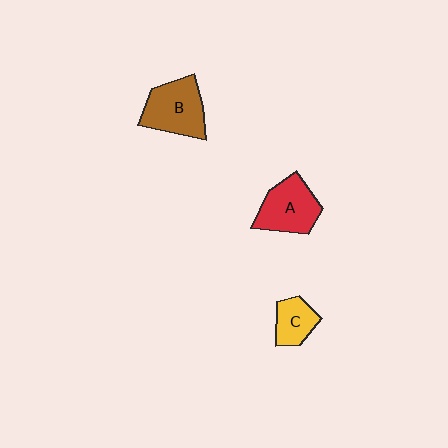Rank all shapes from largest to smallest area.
From largest to smallest: B (brown), A (red), C (yellow).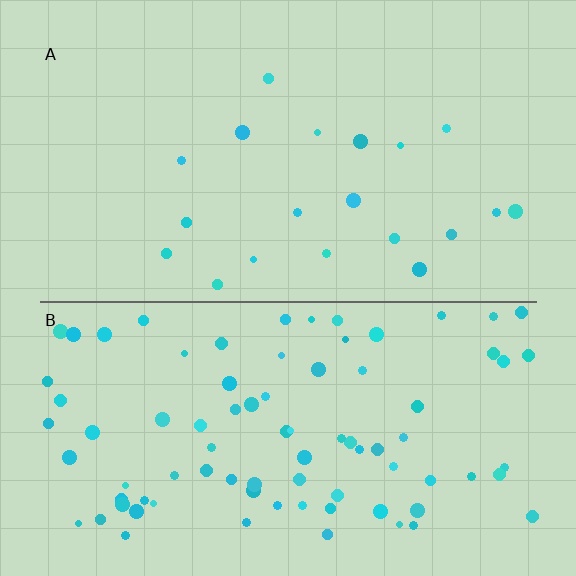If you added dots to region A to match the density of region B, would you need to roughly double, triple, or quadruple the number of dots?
Approximately quadruple.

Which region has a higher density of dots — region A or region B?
B (the bottom).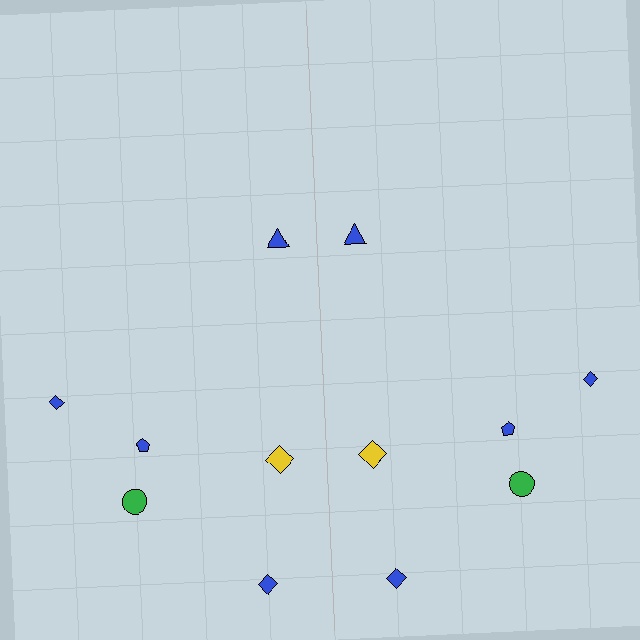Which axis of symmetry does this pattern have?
The pattern has a vertical axis of symmetry running through the center of the image.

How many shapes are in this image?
There are 12 shapes in this image.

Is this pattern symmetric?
Yes, this pattern has bilateral (reflection) symmetry.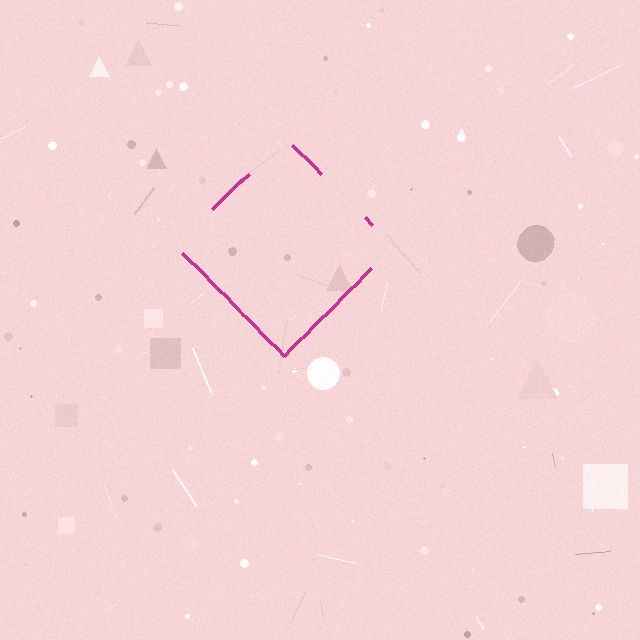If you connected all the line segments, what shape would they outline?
They would outline a diamond.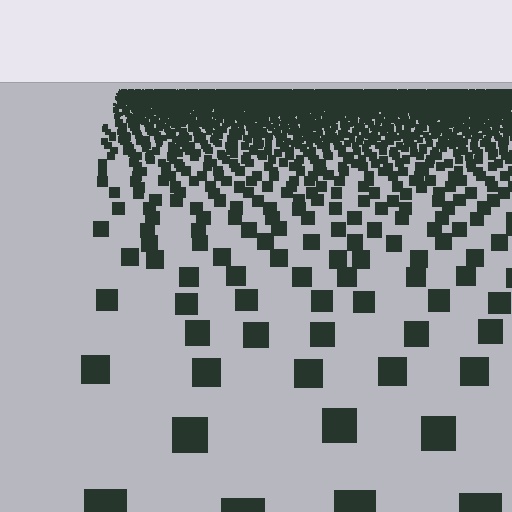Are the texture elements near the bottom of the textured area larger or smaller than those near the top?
Larger. Near the bottom, elements are closer to the viewer and appear at a bigger on-screen size.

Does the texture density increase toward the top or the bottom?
Density increases toward the top.